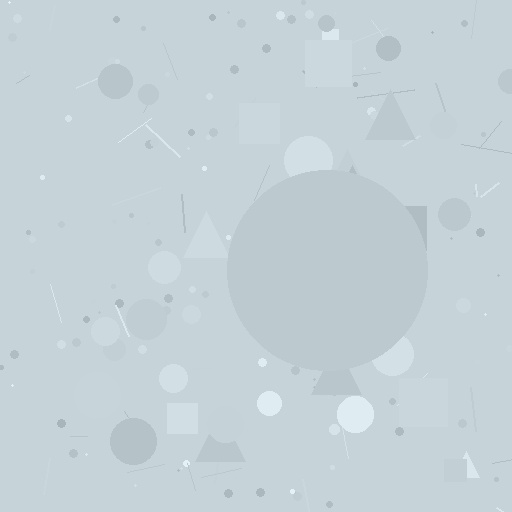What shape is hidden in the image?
A circle is hidden in the image.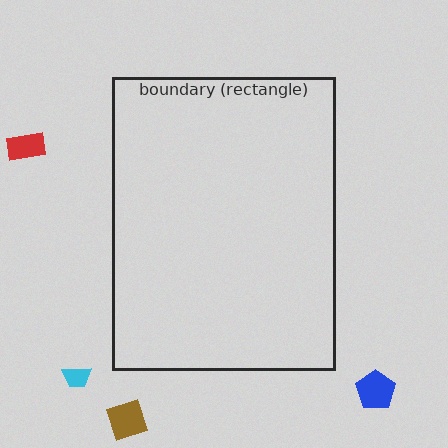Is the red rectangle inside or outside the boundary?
Outside.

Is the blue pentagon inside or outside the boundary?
Outside.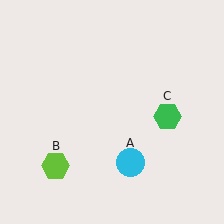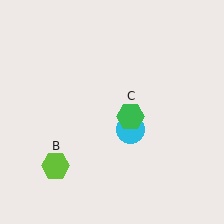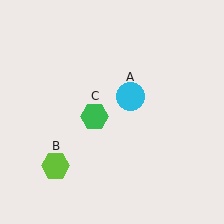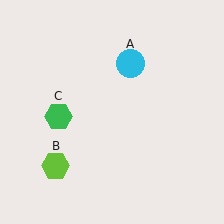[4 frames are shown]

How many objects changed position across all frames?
2 objects changed position: cyan circle (object A), green hexagon (object C).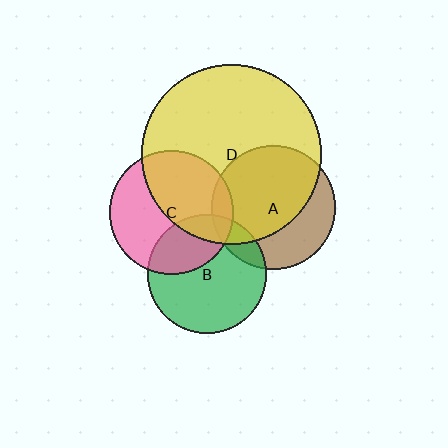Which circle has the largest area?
Circle D (yellow).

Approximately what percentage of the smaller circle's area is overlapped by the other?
Approximately 30%.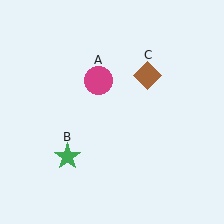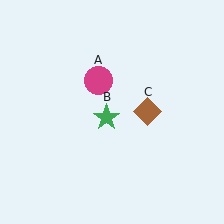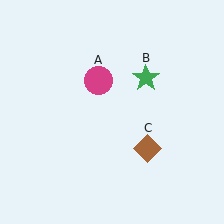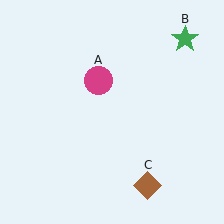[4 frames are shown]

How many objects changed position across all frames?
2 objects changed position: green star (object B), brown diamond (object C).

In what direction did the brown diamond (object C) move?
The brown diamond (object C) moved down.